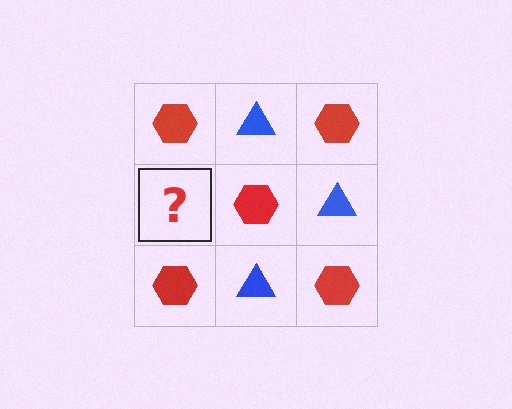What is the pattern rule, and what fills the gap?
The rule is that it alternates red hexagon and blue triangle in a checkerboard pattern. The gap should be filled with a blue triangle.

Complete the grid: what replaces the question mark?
The question mark should be replaced with a blue triangle.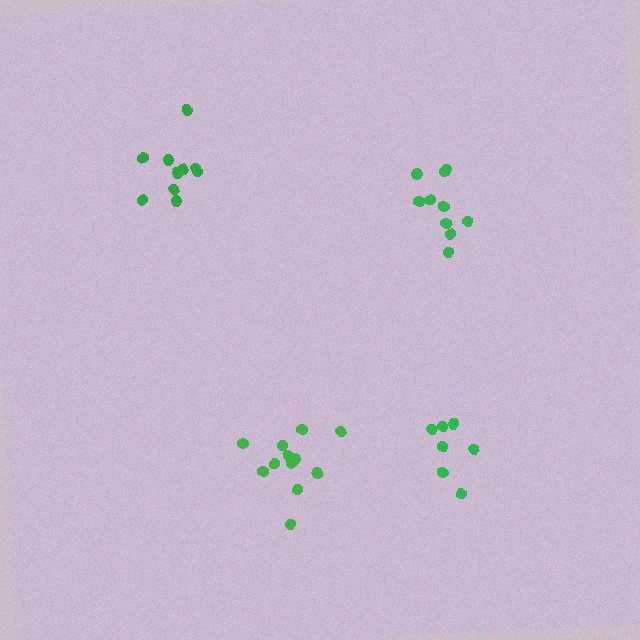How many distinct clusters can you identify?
There are 4 distinct clusters.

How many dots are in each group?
Group 1: 7 dots, Group 2: 10 dots, Group 3: 10 dots, Group 4: 12 dots (39 total).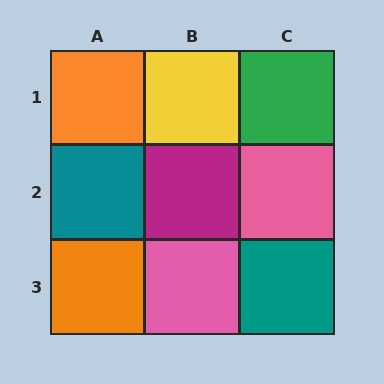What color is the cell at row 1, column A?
Orange.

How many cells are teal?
2 cells are teal.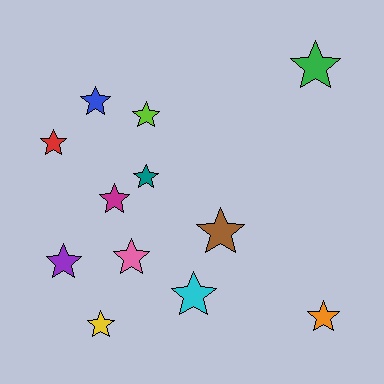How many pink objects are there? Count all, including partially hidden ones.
There is 1 pink object.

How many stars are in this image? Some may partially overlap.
There are 12 stars.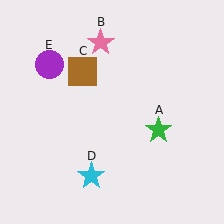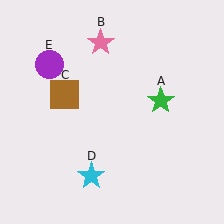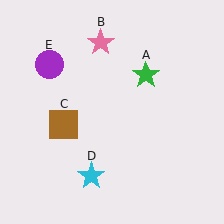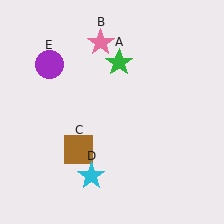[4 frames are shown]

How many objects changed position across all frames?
2 objects changed position: green star (object A), brown square (object C).